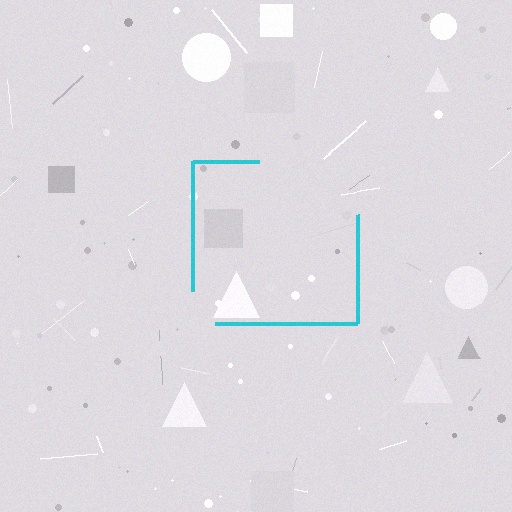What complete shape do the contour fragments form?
The contour fragments form a square.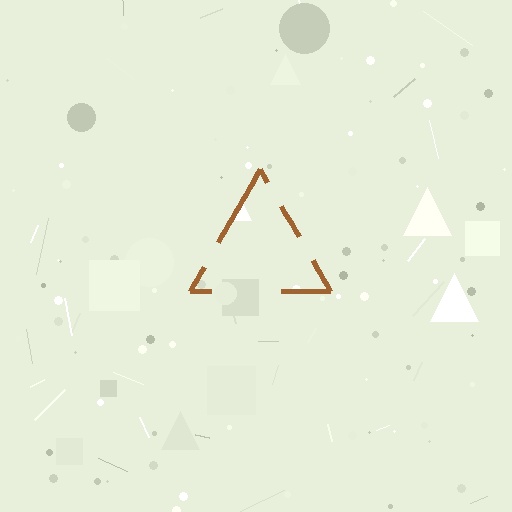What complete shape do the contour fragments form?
The contour fragments form a triangle.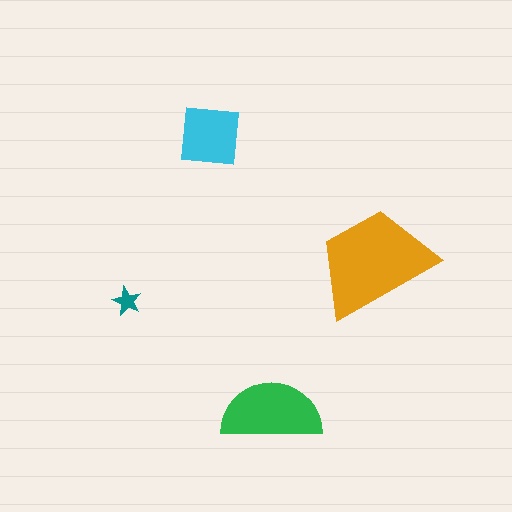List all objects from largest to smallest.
The orange trapezoid, the green semicircle, the cyan square, the teal star.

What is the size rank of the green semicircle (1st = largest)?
2nd.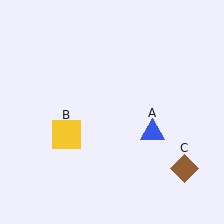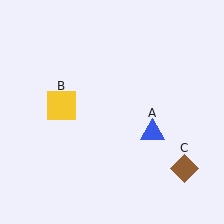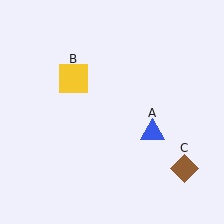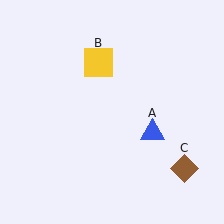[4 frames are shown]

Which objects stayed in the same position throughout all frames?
Blue triangle (object A) and brown diamond (object C) remained stationary.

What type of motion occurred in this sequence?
The yellow square (object B) rotated clockwise around the center of the scene.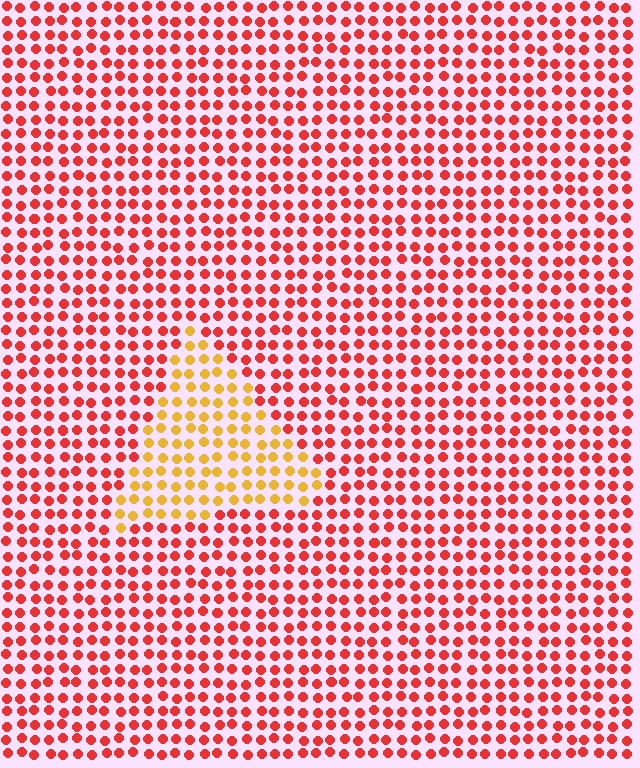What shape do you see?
I see a triangle.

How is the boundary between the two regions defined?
The boundary is defined purely by a slight shift in hue (about 44 degrees). Spacing, size, and orientation are identical on both sides.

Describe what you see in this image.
The image is filled with small red elements in a uniform arrangement. A triangle-shaped region is visible where the elements are tinted to a slightly different hue, forming a subtle color boundary.